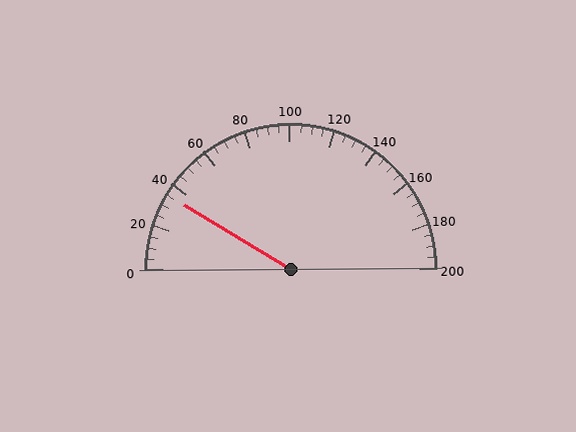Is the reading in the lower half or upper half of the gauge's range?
The reading is in the lower half of the range (0 to 200).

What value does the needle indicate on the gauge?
The needle indicates approximately 35.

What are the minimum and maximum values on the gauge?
The gauge ranges from 0 to 200.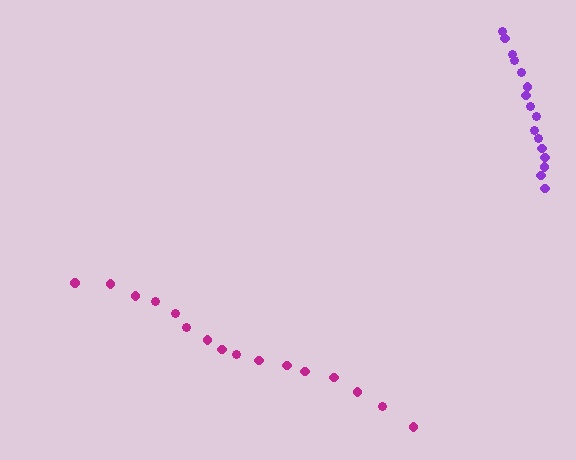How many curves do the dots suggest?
There are 2 distinct paths.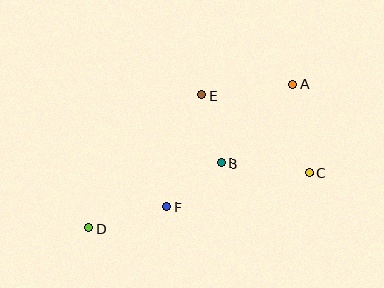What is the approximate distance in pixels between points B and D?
The distance between B and D is approximately 148 pixels.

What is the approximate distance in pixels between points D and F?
The distance between D and F is approximately 80 pixels.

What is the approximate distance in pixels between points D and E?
The distance between D and E is approximately 175 pixels.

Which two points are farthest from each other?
Points A and D are farthest from each other.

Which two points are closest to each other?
Points B and E are closest to each other.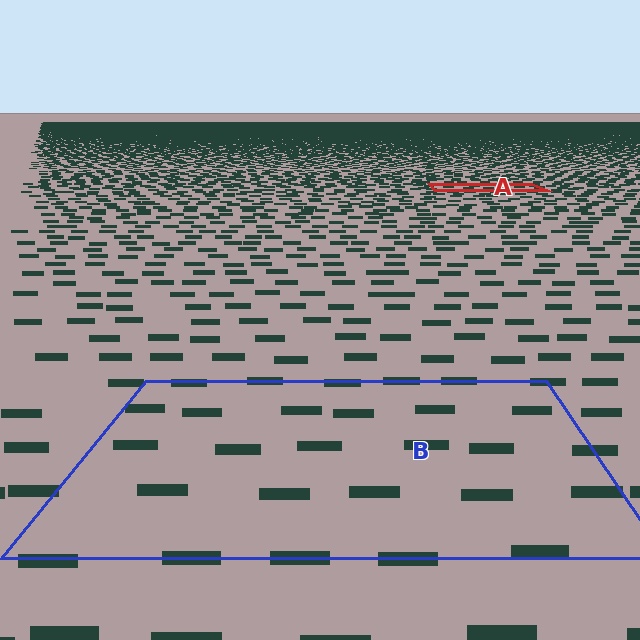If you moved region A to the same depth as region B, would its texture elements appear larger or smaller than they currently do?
They would appear larger. At a closer depth, the same texture elements are projected at a bigger on-screen size.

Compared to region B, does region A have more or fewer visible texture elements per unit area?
Region A has more texture elements per unit area — they are packed more densely because it is farther away.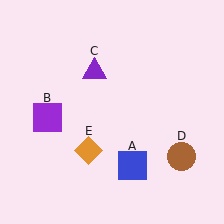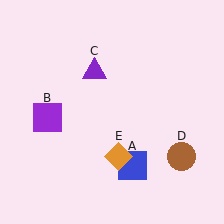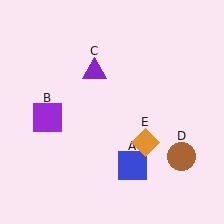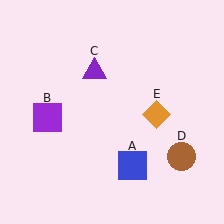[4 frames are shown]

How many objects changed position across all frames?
1 object changed position: orange diamond (object E).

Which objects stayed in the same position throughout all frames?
Blue square (object A) and purple square (object B) and purple triangle (object C) and brown circle (object D) remained stationary.